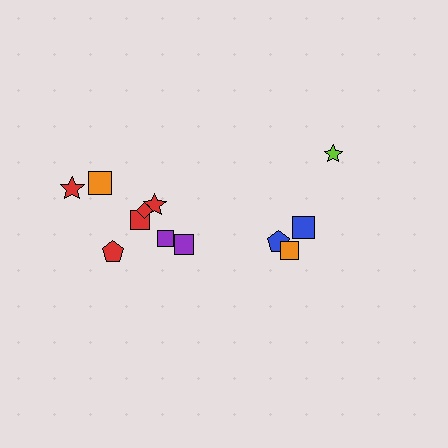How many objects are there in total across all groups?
There are 12 objects.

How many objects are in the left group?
There are 8 objects.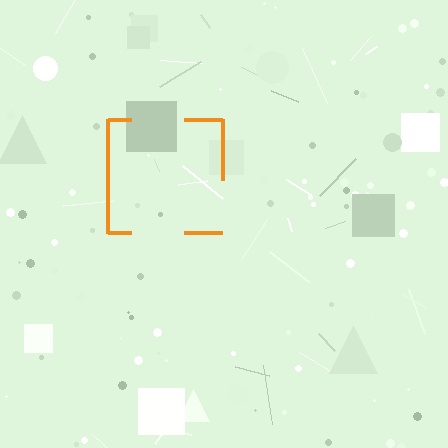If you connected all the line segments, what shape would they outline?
They would outline a square.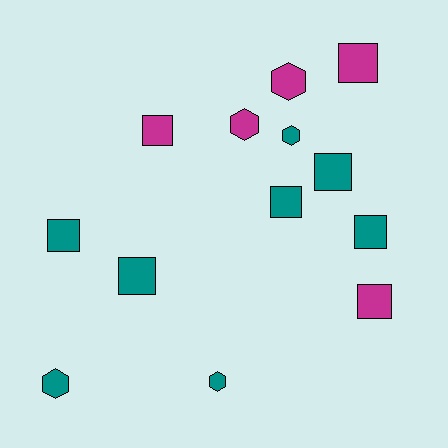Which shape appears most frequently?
Square, with 8 objects.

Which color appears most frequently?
Teal, with 8 objects.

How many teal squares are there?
There are 5 teal squares.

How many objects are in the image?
There are 13 objects.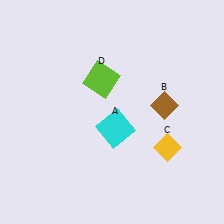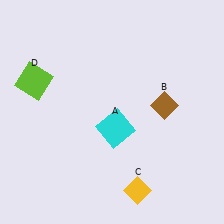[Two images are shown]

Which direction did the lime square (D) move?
The lime square (D) moved left.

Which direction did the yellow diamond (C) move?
The yellow diamond (C) moved down.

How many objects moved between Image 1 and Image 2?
2 objects moved between the two images.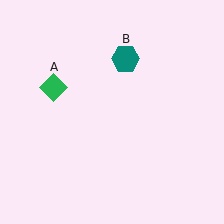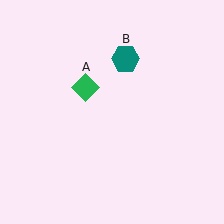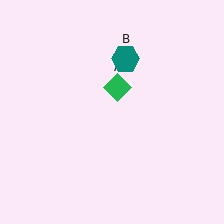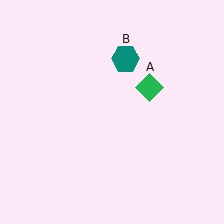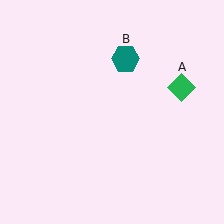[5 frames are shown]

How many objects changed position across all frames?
1 object changed position: green diamond (object A).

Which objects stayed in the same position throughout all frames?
Teal hexagon (object B) remained stationary.